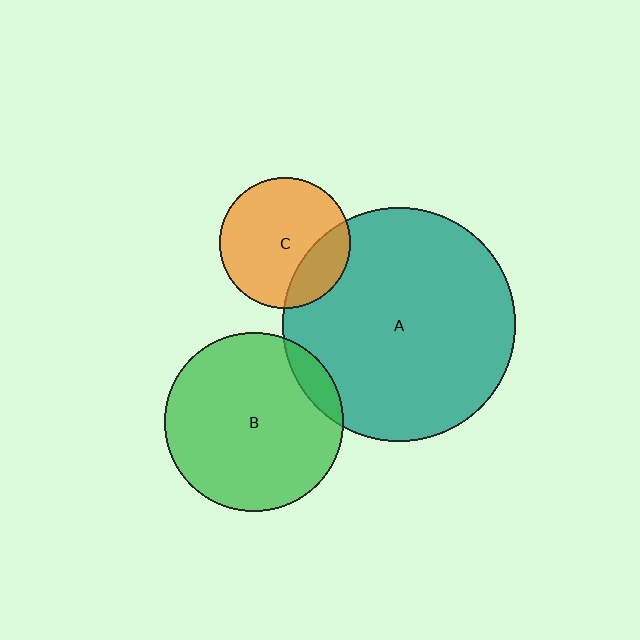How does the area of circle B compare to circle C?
Approximately 1.9 times.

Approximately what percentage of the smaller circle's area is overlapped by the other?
Approximately 25%.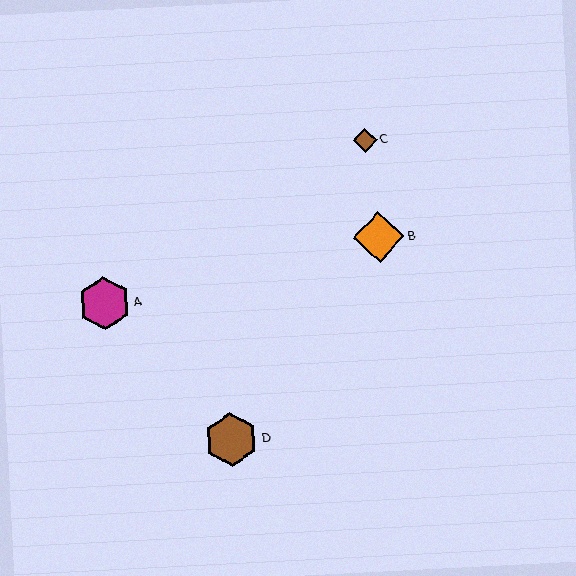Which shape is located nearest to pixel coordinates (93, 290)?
The magenta hexagon (labeled A) at (104, 303) is nearest to that location.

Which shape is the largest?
The brown hexagon (labeled D) is the largest.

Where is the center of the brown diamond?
The center of the brown diamond is at (365, 140).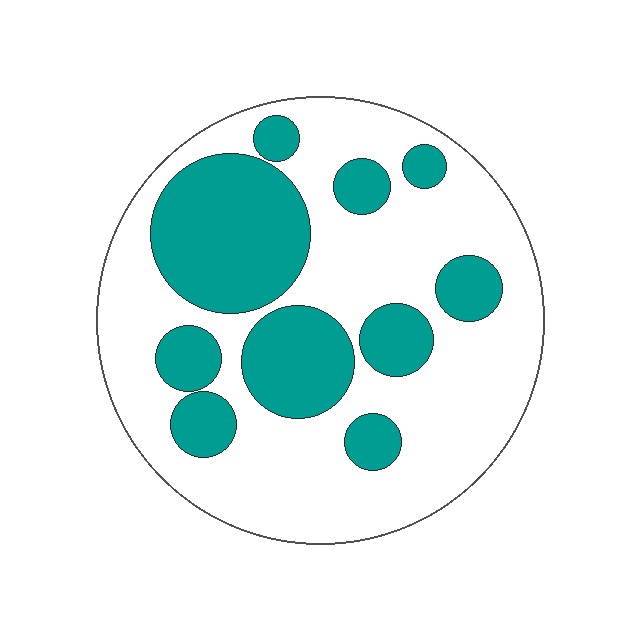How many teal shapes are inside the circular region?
10.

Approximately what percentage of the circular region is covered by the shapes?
Approximately 35%.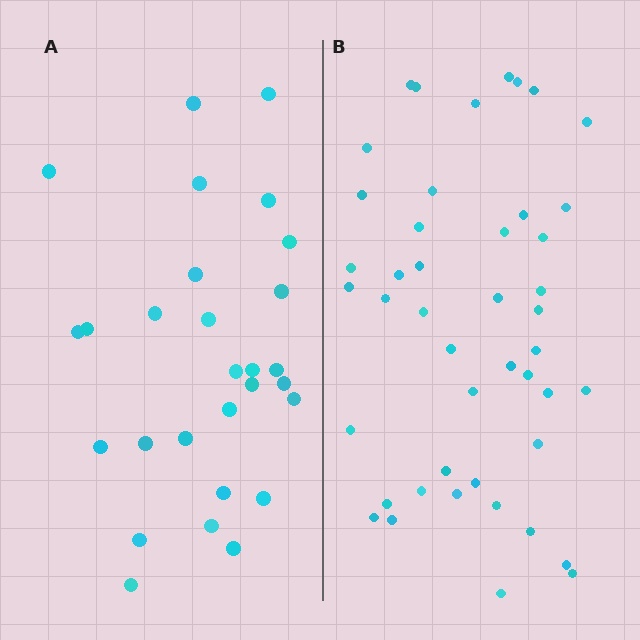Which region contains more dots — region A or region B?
Region B (the right region) has more dots.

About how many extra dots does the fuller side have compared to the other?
Region B has approximately 15 more dots than region A.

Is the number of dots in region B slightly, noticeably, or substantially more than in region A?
Region B has substantially more. The ratio is roughly 1.6 to 1.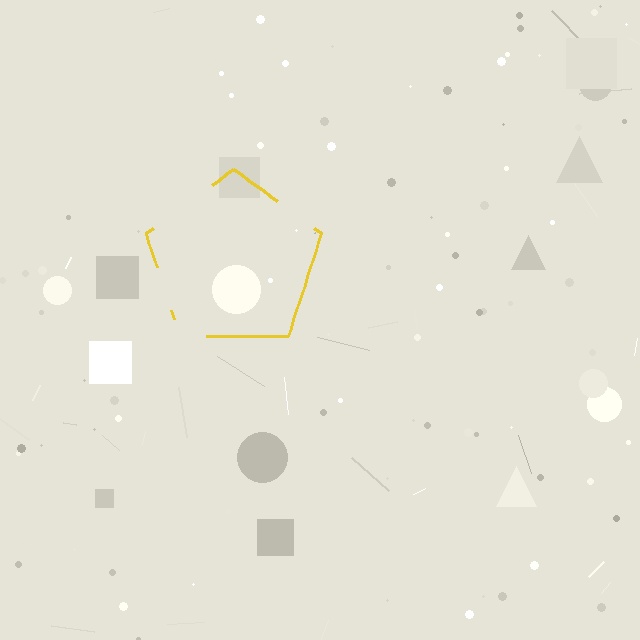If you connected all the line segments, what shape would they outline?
They would outline a pentagon.